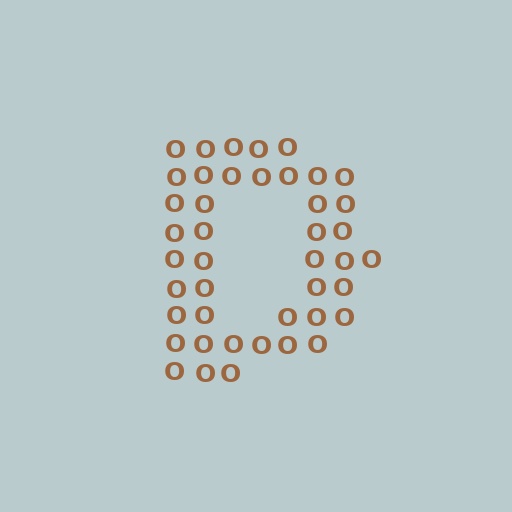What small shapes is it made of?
It is made of small letter O's.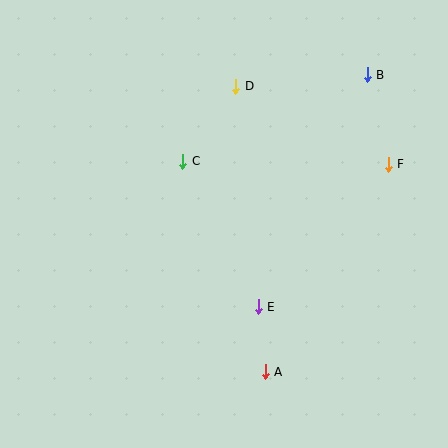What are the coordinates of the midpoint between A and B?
The midpoint between A and B is at (316, 223).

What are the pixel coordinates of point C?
Point C is at (183, 161).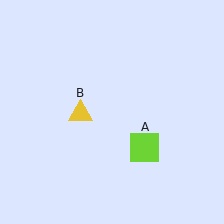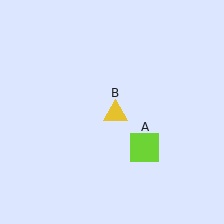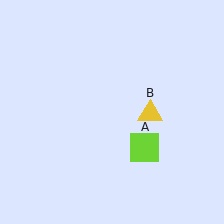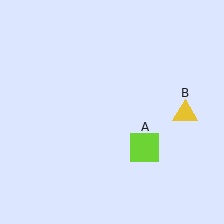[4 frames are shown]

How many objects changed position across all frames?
1 object changed position: yellow triangle (object B).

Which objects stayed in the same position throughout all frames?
Lime square (object A) remained stationary.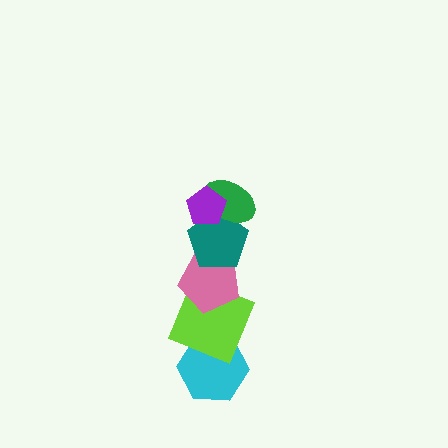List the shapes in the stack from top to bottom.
From top to bottom: the purple pentagon, the green ellipse, the teal pentagon, the pink pentagon, the lime square, the cyan hexagon.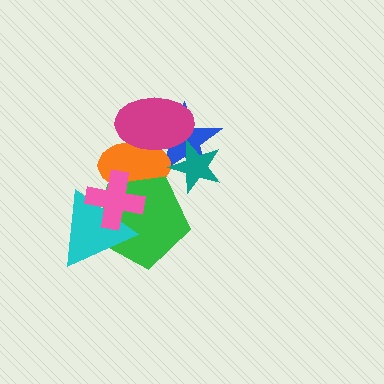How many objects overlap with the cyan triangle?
2 objects overlap with the cyan triangle.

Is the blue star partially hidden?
Yes, it is partially covered by another shape.